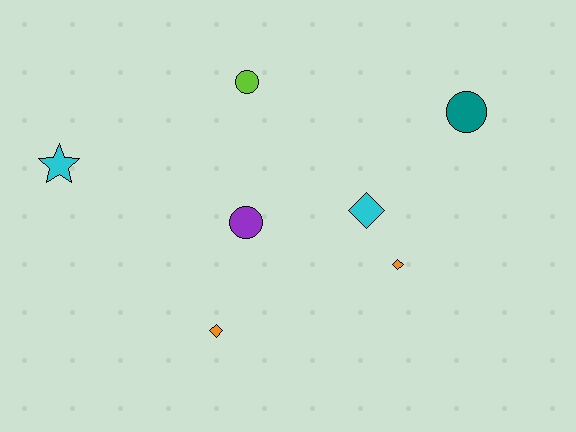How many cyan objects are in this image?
There are 2 cyan objects.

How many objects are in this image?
There are 7 objects.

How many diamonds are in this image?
There are 3 diamonds.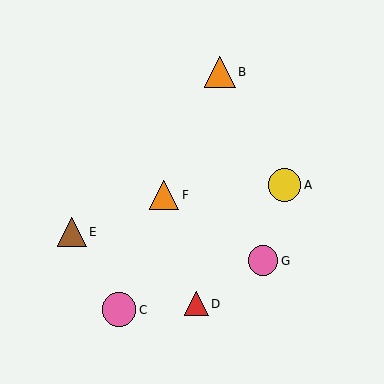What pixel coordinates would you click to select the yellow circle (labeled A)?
Click at (285, 185) to select the yellow circle A.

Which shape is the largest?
The pink circle (labeled C) is the largest.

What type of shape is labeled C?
Shape C is a pink circle.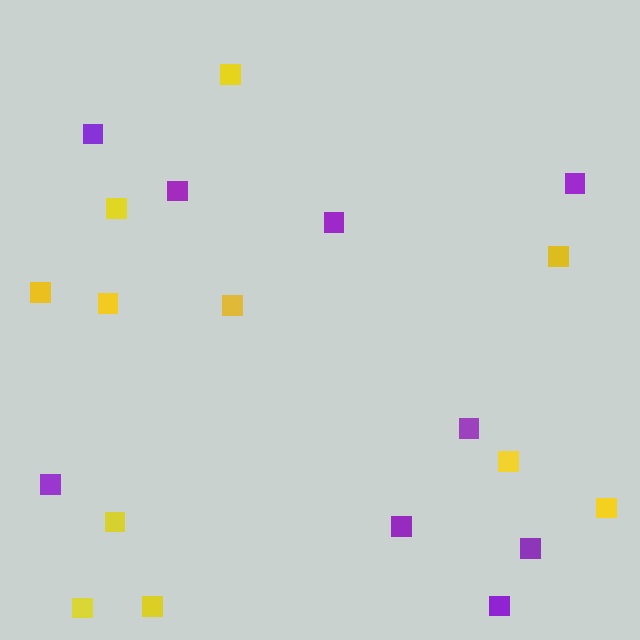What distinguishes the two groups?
There are 2 groups: one group of yellow squares (11) and one group of purple squares (9).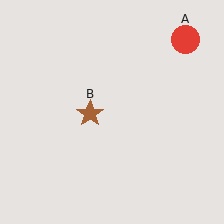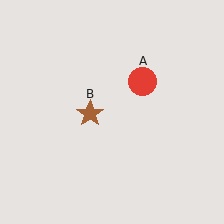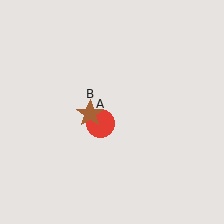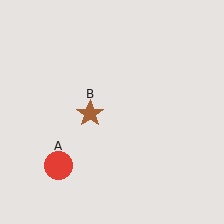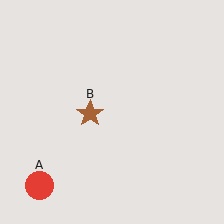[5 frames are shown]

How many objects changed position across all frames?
1 object changed position: red circle (object A).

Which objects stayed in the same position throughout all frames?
Brown star (object B) remained stationary.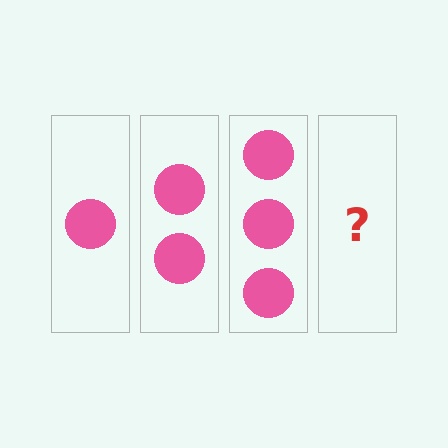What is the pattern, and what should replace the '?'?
The pattern is that each step adds one more circle. The '?' should be 4 circles.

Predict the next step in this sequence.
The next step is 4 circles.